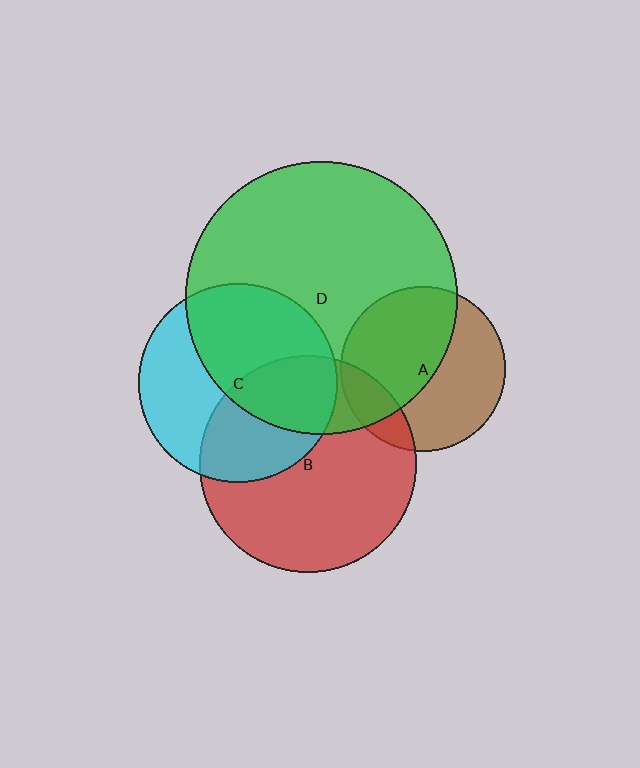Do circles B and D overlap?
Yes.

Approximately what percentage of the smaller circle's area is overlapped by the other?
Approximately 25%.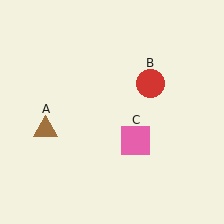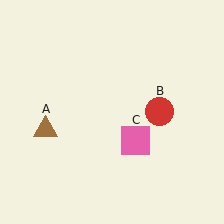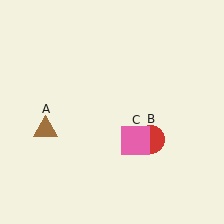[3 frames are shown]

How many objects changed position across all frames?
1 object changed position: red circle (object B).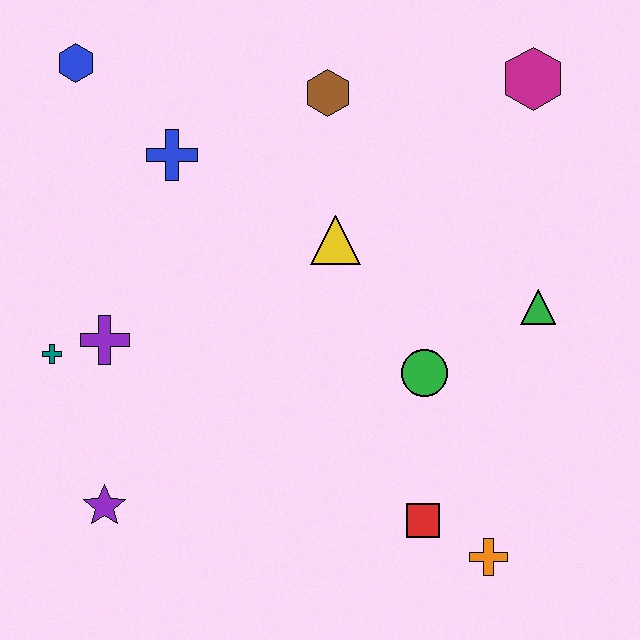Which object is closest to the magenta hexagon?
The brown hexagon is closest to the magenta hexagon.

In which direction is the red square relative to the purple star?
The red square is to the right of the purple star.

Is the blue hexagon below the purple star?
No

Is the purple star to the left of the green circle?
Yes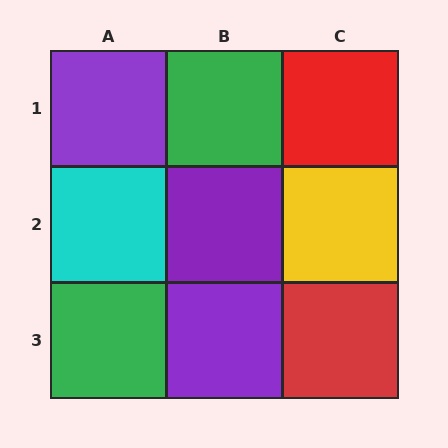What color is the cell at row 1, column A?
Purple.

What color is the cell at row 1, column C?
Red.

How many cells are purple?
3 cells are purple.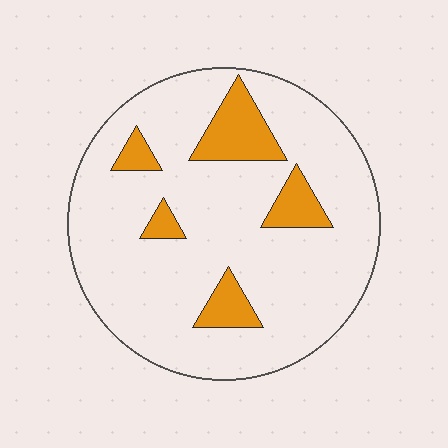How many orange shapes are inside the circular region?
5.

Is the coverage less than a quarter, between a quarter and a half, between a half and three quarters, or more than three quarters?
Less than a quarter.